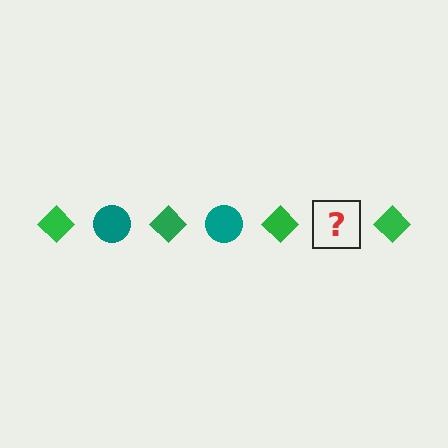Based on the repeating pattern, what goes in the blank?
The blank should be a teal circle.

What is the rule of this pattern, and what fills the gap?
The rule is that the pattern alternates between green diamond and teal circle. The gap should be filled with a teal circle.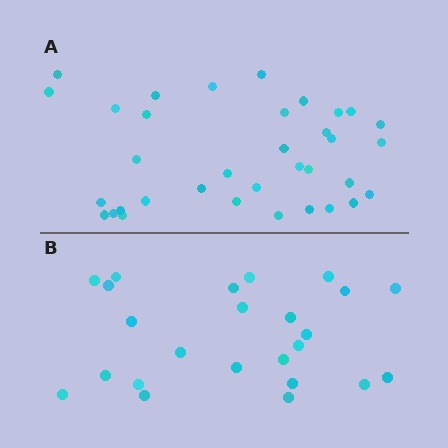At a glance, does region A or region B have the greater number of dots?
Region A (the top region) has more dots.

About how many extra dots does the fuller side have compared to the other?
Region A has roughly 12 or so more dots than region B.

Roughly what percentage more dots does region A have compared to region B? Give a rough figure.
About 45% more.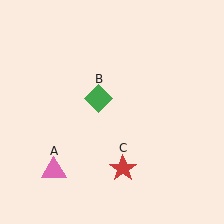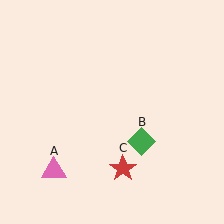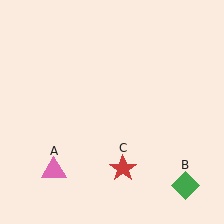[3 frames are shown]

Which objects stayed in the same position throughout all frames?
Pink triangle (object A) and red star (object C) remained stationary.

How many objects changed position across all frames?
1 object changed position: green diamond (object B).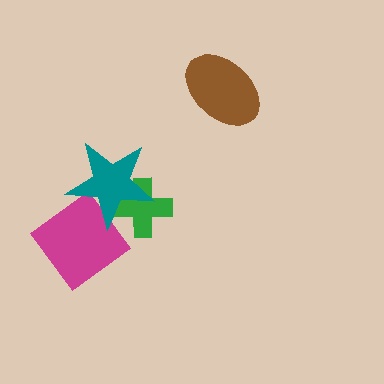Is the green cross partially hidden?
Yes, it is partially covered by another shape.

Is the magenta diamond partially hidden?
Yes, it is partially covered by another shape.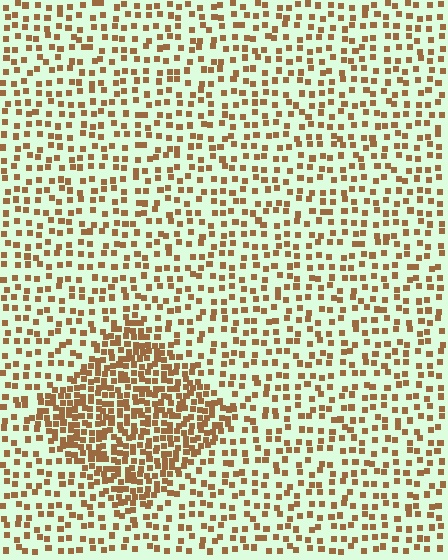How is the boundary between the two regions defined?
The boundary is defined by a change in element density (approximately 2.2x ratio). All elements are the same color, size, and shape.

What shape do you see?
I see a diamond.